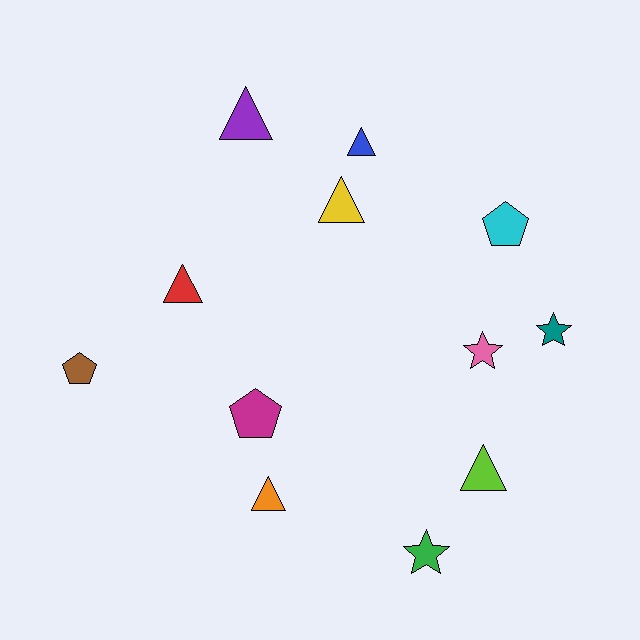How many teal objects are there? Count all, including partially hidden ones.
There is 1 teal object.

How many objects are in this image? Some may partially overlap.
There are 12 objects.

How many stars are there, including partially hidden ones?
There are 3 stars.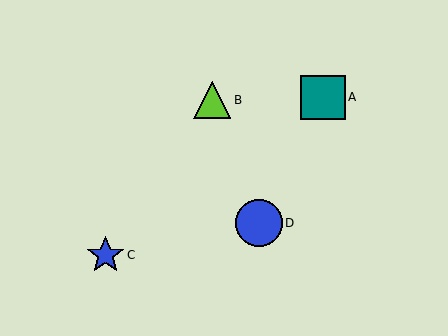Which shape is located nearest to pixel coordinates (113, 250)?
The blue star (labeled C) at (106, 255) is nearest to that location.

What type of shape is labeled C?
Shape C is a blue star.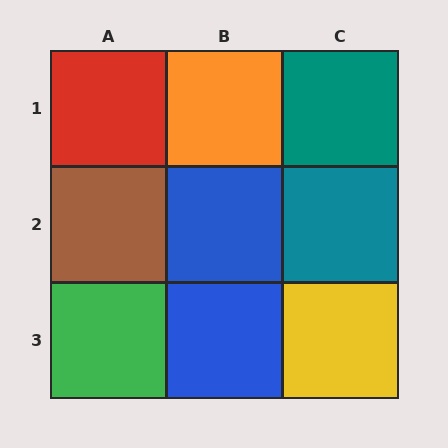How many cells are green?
1 cell is green.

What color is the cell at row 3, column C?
Yellow.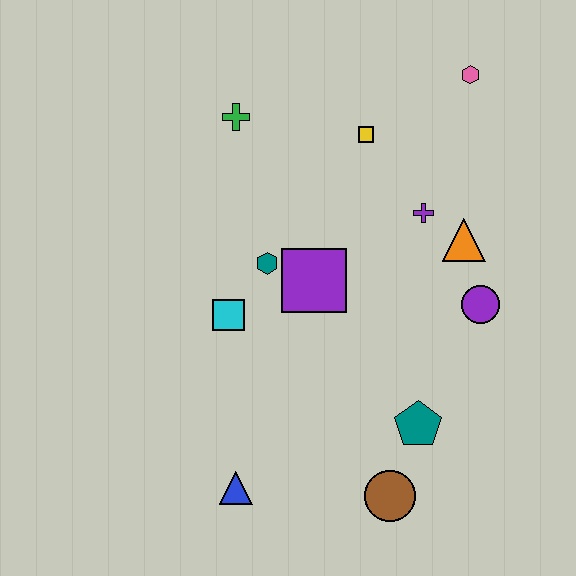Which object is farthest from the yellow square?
The blue triangle is farthest from the yellow square.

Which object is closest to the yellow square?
The purple cross is closest to the yellow square.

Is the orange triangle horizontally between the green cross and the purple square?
No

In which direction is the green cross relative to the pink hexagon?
The green cross is to the left of the pink hexagon.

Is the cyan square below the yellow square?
Yes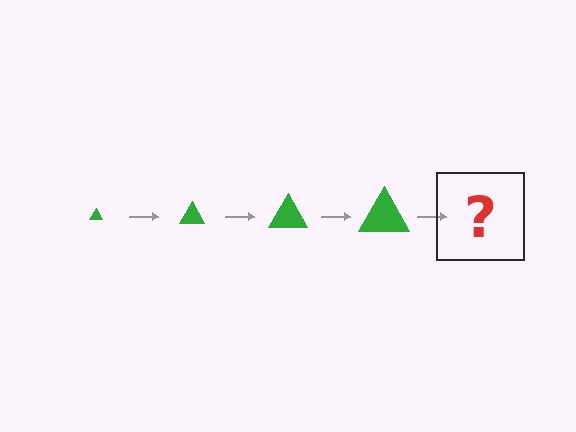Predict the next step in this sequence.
The next step is a green triangle, larger than the previous one.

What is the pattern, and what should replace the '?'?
The pattern is that the triangle gets progressively larger each step. The '?' should be a green triangle, larger than the previous one.